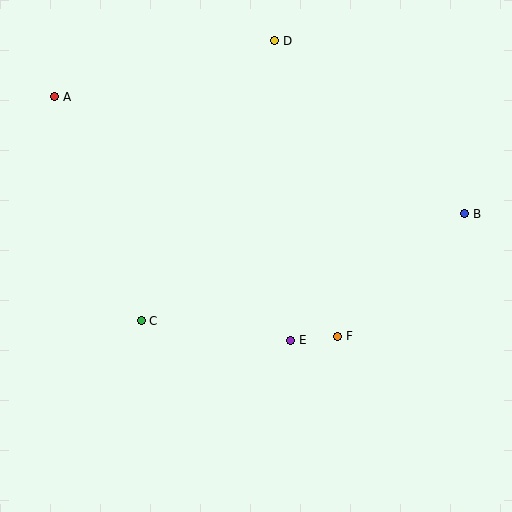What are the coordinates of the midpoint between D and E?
The midpoint between D and E is at (283, 190).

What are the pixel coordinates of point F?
Point F is at (338, 336).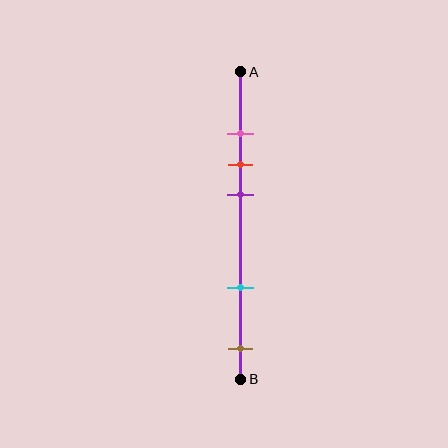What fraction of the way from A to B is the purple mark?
The purple mark is approximately 40% (0.4) of the way from A to B.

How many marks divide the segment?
There are 5 marks dividing the segment.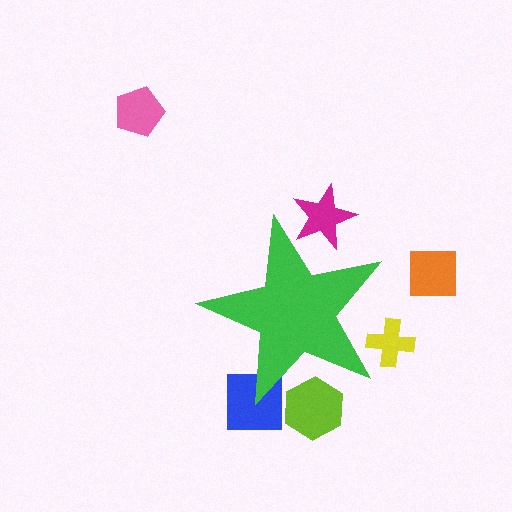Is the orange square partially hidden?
No, the orange square is fully visible.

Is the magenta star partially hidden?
Yes, the magenta star is partially hidden behind the green star.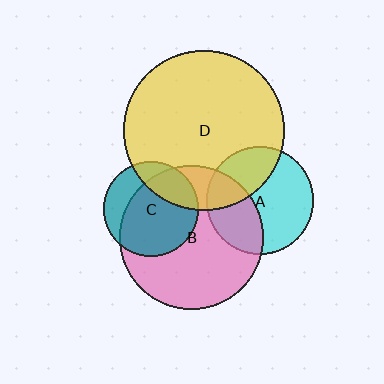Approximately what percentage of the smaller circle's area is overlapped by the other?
Approximately 20%.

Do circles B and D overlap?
Yes.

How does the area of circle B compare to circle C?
Approximately 2.3 times.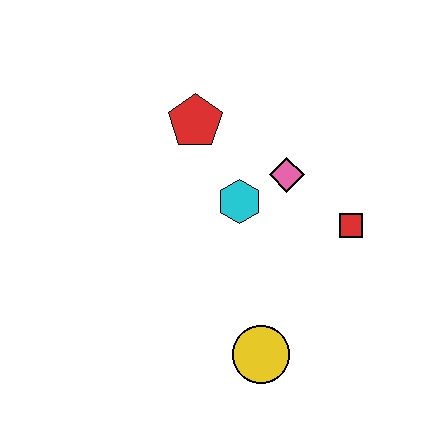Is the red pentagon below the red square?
No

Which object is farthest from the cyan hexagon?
The yellow circle is farthest from the cyan hexagon.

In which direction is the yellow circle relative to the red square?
The yellow circle is below the red square.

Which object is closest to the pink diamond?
The cyan hexagon is closest to the pink diamond.